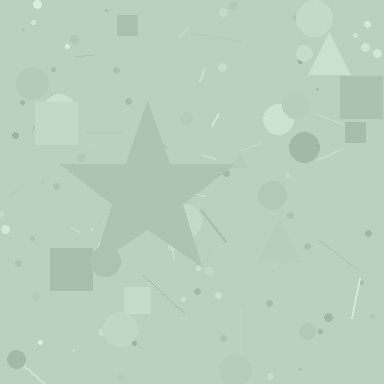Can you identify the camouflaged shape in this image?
The camouflaged shape is a star.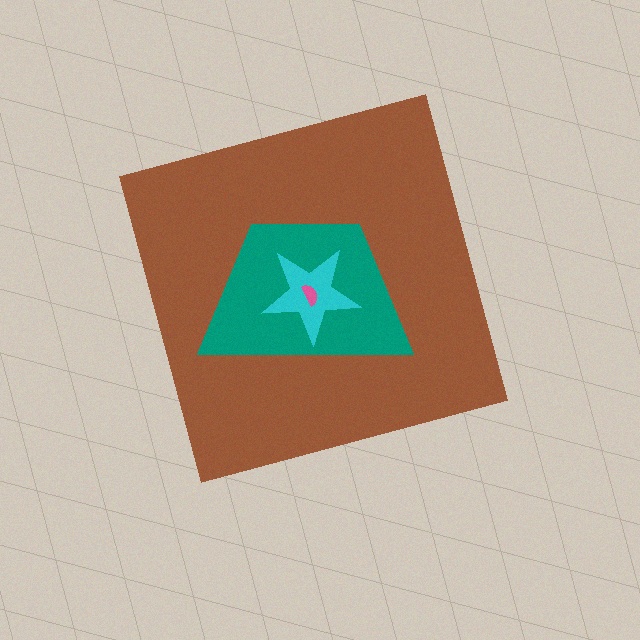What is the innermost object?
The pink semicircle.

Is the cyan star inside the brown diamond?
Yes.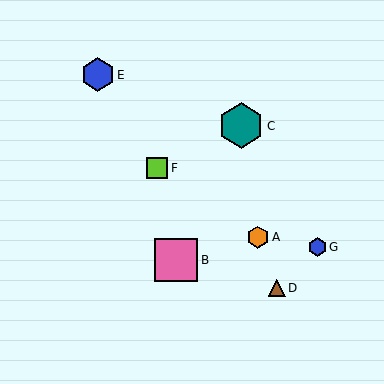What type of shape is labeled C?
Shape C is a teal hexagon.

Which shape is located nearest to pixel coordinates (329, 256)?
The blue hexagon (labeled G) at (317, 247) is nearest to that location.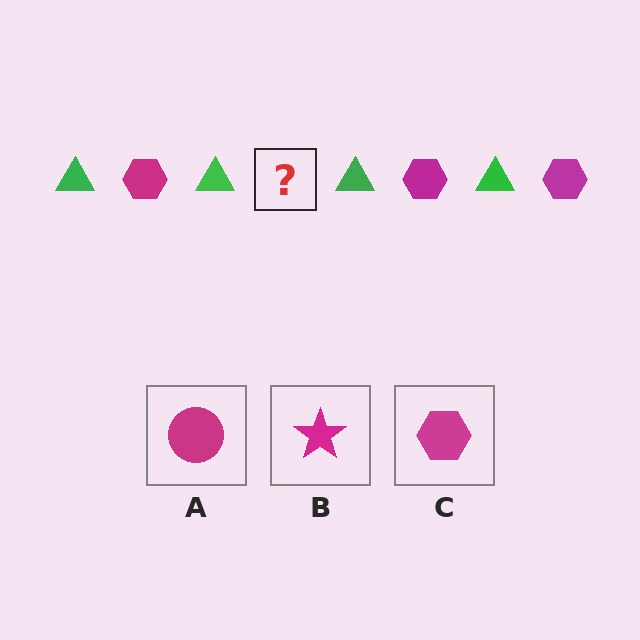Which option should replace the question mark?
Option C.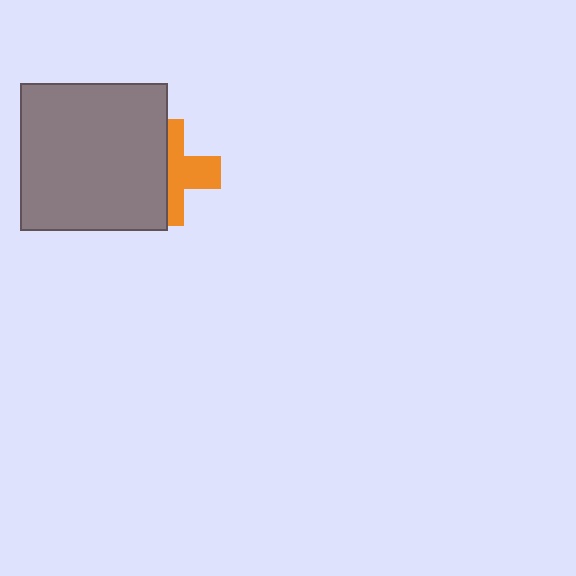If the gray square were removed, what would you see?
You would see the complete orange cross.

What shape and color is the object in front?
The object in front is a gray square.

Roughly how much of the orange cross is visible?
About half of it is visible (roughly 51%).